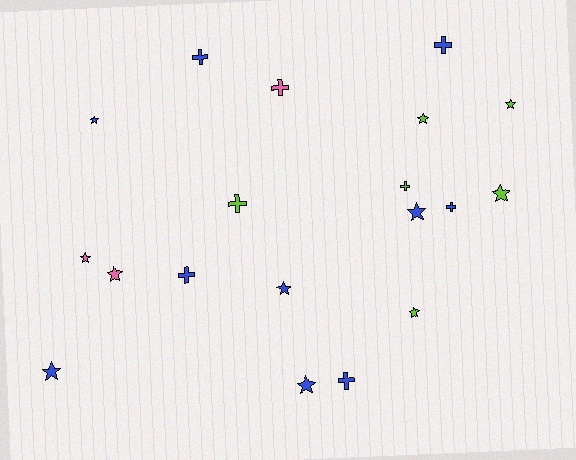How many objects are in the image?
There are 19 objects.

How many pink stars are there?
There are 2 pink stars.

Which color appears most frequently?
Blue, with 10 objects.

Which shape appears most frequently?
Star, with 11 objects.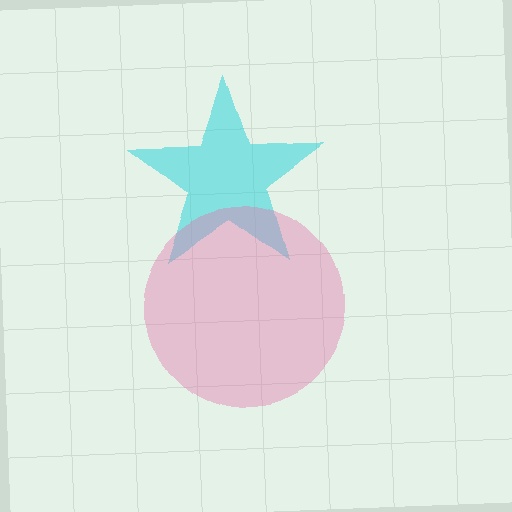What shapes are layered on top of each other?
The layered shapes are: a cyan star, a pink circle.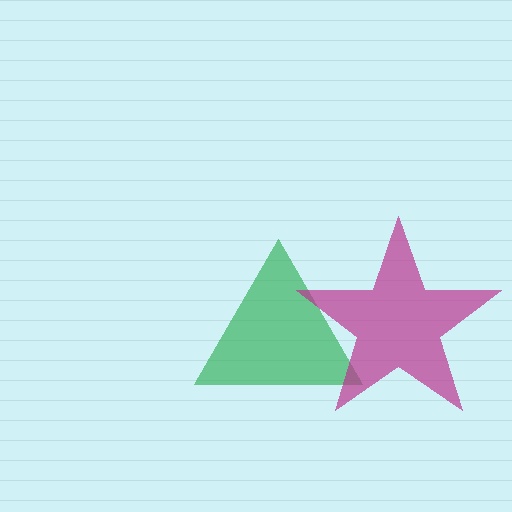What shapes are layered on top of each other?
The layered shapes are: a green triangle, a magenta star.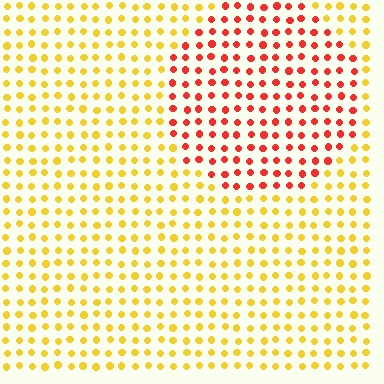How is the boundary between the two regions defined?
The boundary is defined purely by a slight shift in hue (about 49 degrees). Spacing, size, and orientation are identical on both sides.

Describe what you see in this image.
The image is filled with small yellow elements in a uniform arrangement. A circle-shaped region is visible where the elements are tinted to a slightly different hue, forming a subtle color boundary.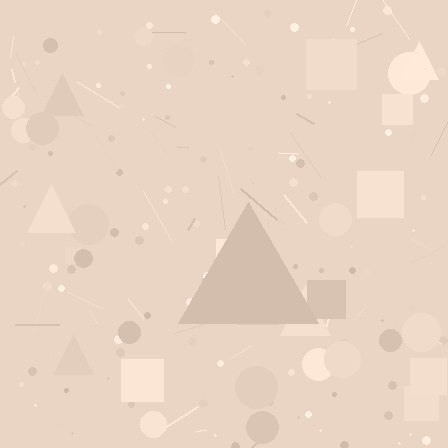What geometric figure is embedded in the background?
A triangle is embedded in the background.